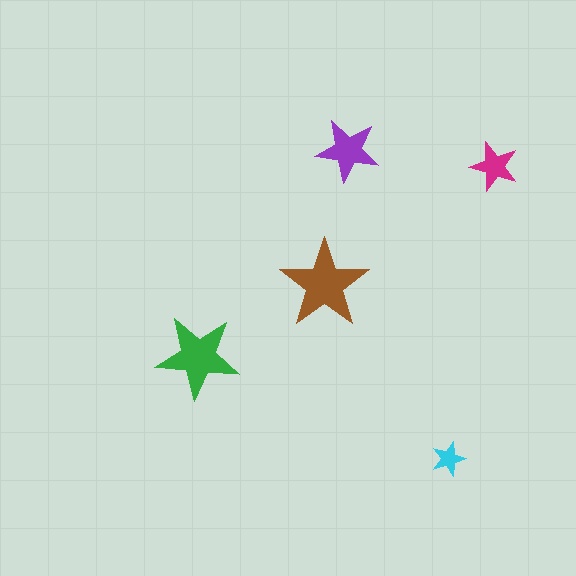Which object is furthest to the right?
The magenta star is rightmost.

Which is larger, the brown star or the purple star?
The brown one.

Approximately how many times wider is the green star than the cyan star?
About 2.5 times wider.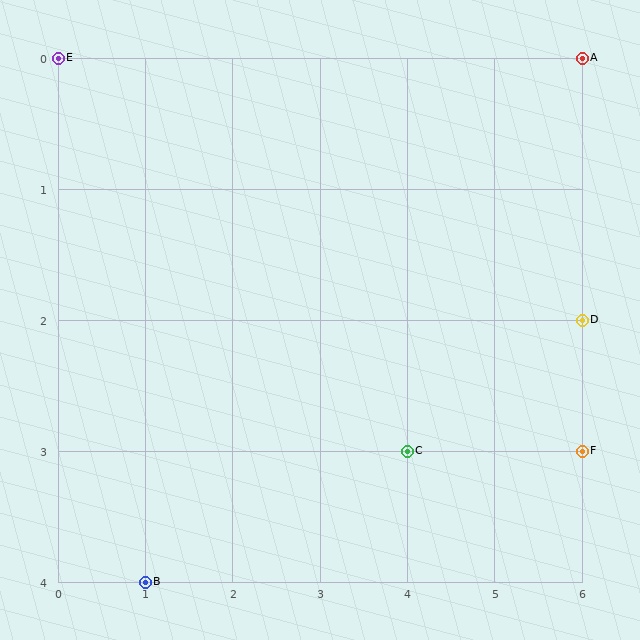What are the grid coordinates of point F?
Point F is at grid coordinates (6, 3).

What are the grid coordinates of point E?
Point E is at grid coordinates (0, 0).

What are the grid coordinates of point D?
Point D is at grid coordinates (6, 2).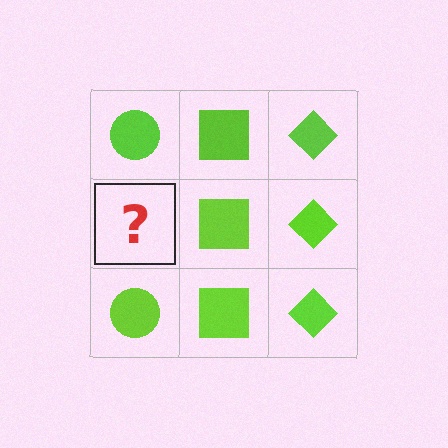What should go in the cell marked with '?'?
The missing cell should contain a lime circle.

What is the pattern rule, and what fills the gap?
The rule is that each column has a consistent shape. The gap should be filled with a lime circle.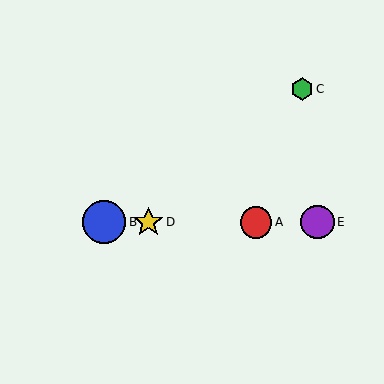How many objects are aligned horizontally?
4 objects (A, B, D, E) are aligned horizontally.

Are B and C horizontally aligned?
No, B is at y≈222 and C is at y≈89.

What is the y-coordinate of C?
Object C is at y≈89.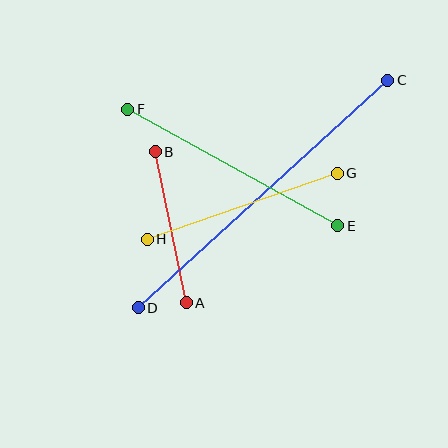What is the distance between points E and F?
The distance is approximately 240 pixels.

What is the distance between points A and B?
The distance is approximately 154 pixels.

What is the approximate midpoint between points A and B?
The midpoint is at approximately (171, 227) pixels.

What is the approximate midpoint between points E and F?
The midpoint is at approximately (233, 167) pixels.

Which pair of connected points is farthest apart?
Points C and D are farthest apart.